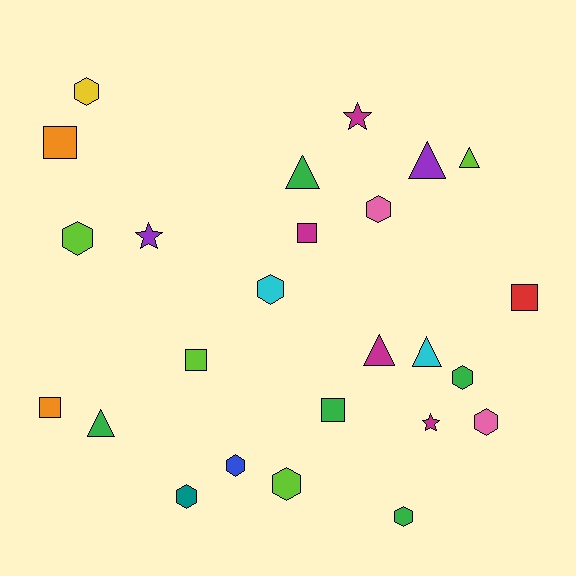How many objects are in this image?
There are 25 objects.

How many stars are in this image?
There are 3 stars.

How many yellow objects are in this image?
There is 1 yellow object.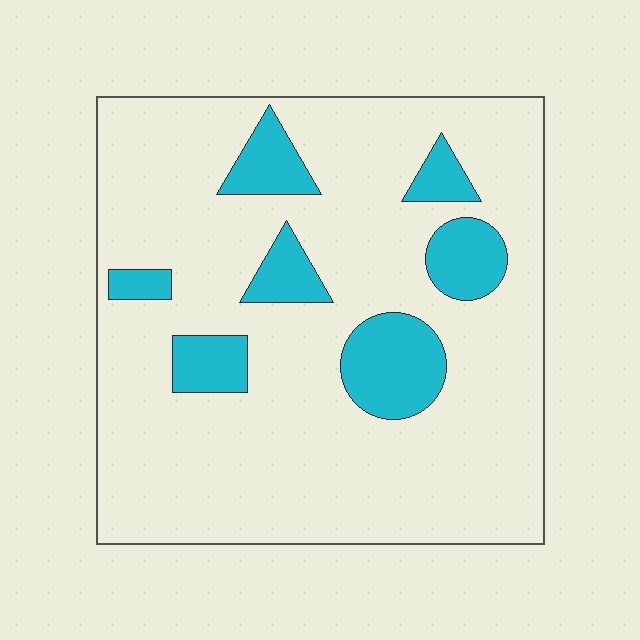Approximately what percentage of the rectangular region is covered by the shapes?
Approximately 15%.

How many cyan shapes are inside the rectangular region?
7.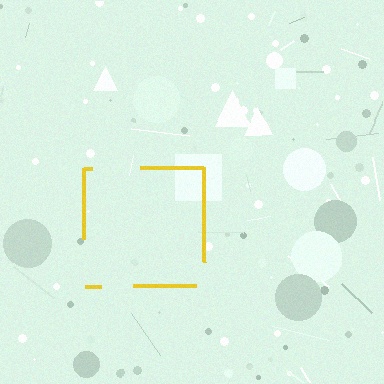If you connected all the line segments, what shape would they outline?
They would outline a square.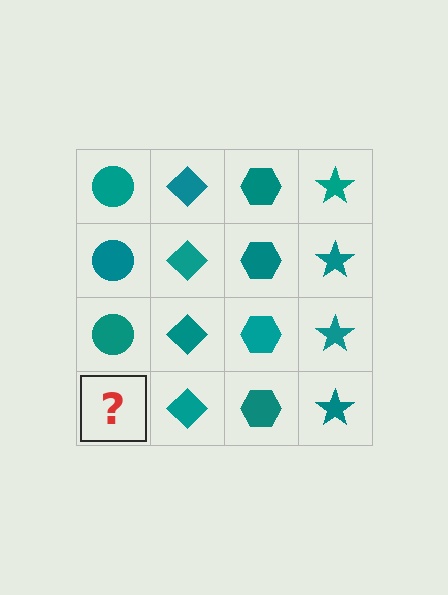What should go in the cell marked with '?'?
The missing cell should contain a teal circle.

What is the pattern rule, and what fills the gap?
The rule is that each column has a consistent shape. The gap should be filled with a teal circle.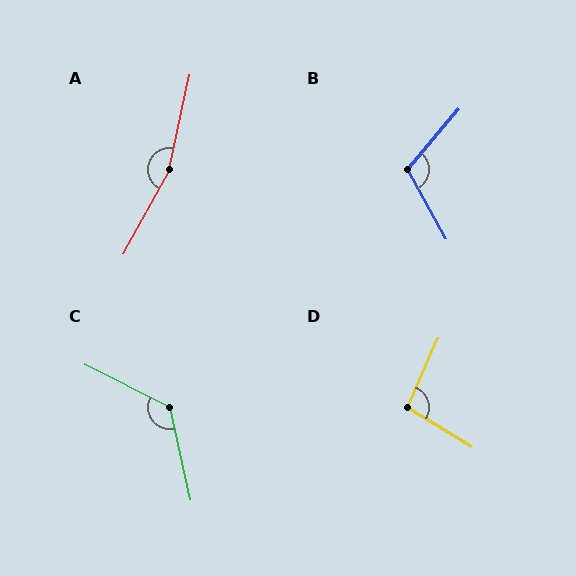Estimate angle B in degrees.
Approximately 111 degrees.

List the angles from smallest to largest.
D (98°), B (111°), C (130°), A (163°).